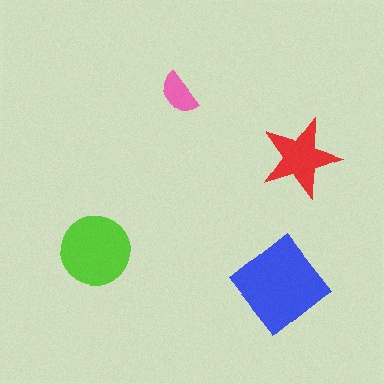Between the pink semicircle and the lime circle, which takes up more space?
The lime circle.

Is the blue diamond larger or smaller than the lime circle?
Larger.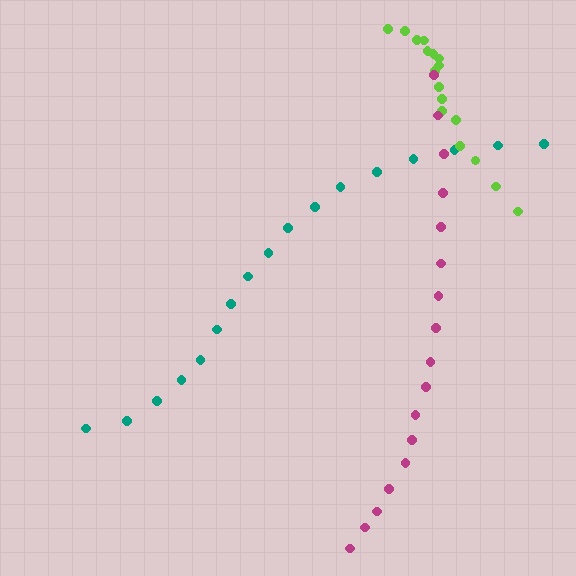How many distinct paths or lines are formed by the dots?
There are 3 distinct paths.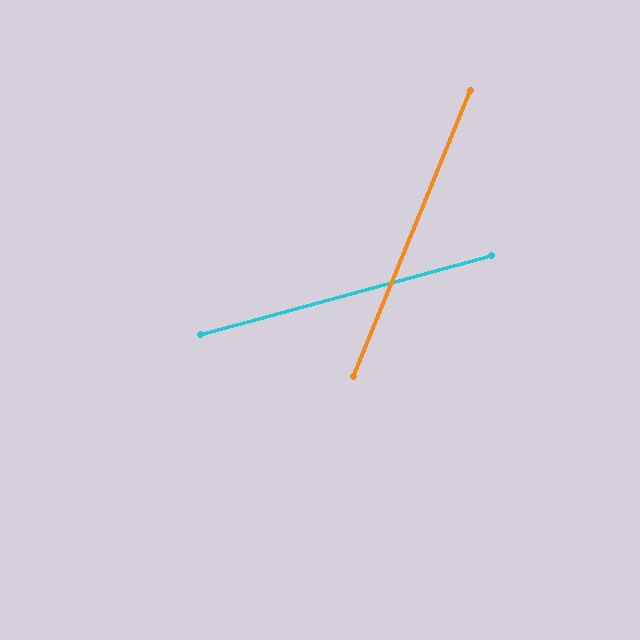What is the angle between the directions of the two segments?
Approximately 53 degrees.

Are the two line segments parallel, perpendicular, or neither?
Neither parallel nor perpendicular — they differ by about 53°.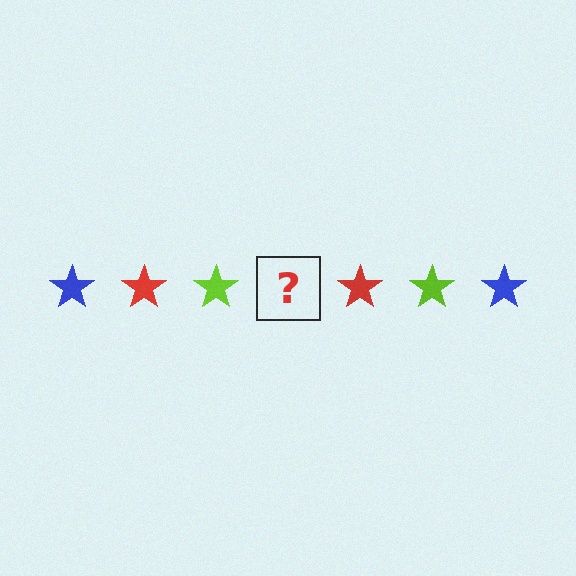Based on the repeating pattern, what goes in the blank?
The blank should be a blue star.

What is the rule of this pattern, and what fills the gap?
The rule is that the pattern cycles through blue, red, lime stars. The gap should be filled with a blue star.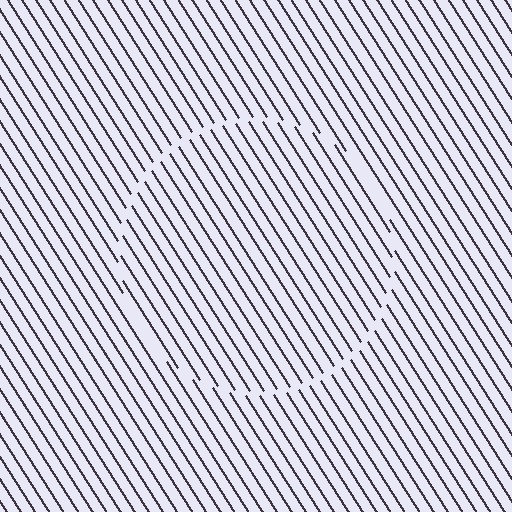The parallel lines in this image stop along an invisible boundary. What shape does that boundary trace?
An illusory circle. The interior of the shape contains the same grating, shifted by half a period — the contour is defined by the phase discontinuity where line-ends from the inner and outer gratings abut.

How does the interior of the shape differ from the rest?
The interior of the shape contains the same grating, shifted by half a period — the contour is defined by the phase discontinuity where line-ends from the inner and outer gratings abut.